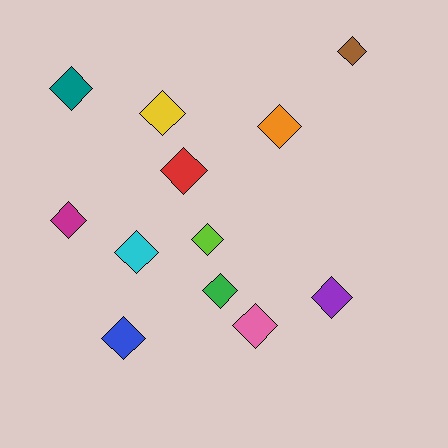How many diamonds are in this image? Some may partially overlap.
There are 12 diamonds.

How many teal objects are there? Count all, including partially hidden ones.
There is 1 teal object.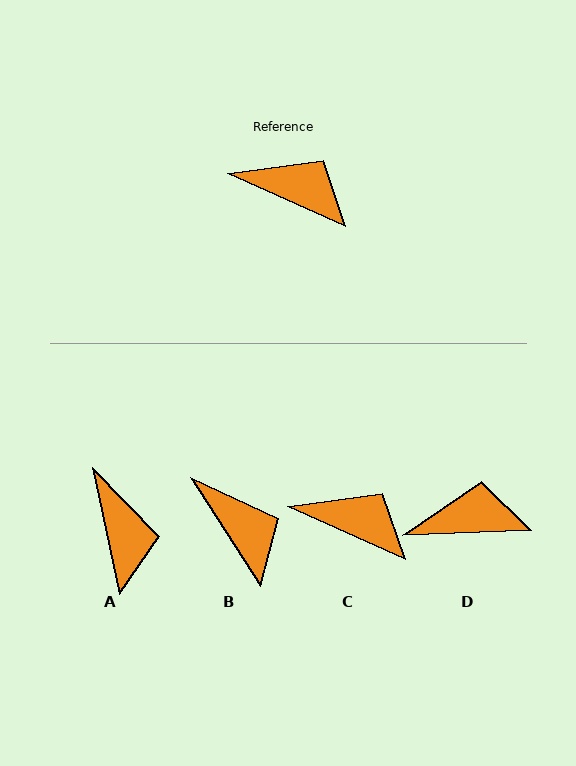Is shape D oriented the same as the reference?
No, it is off by about 26 degrees.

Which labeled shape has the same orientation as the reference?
C.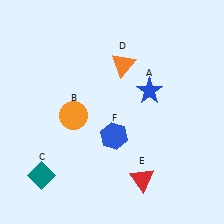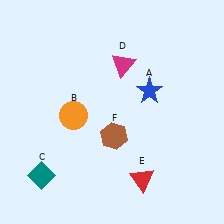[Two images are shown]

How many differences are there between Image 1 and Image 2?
There are 2 differences between the two images.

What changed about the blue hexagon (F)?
In Image 1, F is blue. In Image 2, it changed to brown.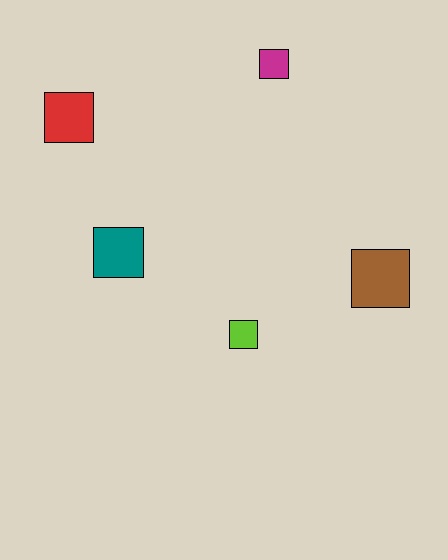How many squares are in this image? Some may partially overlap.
There are 5 squares.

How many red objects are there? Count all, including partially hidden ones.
There is 1 red object.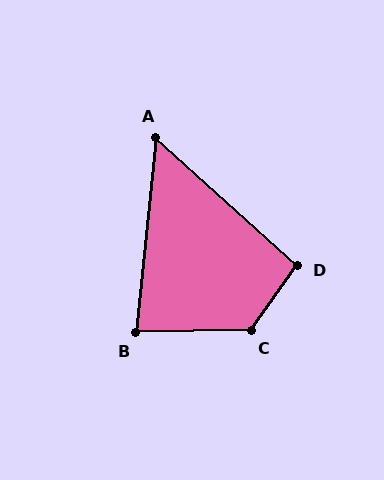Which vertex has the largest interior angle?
C, at approximately 126 degrees.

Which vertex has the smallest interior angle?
A, at approximately 54 degrees.